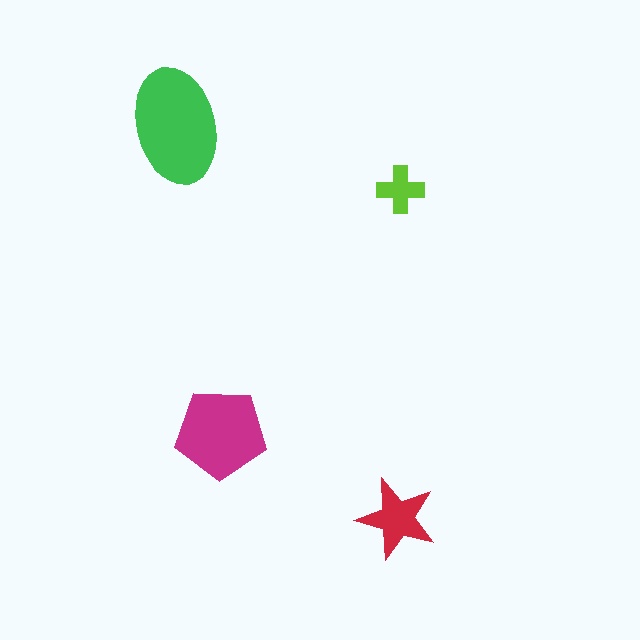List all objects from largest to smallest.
The green ellipse, the magenta pentagon, the red star, the lime cross.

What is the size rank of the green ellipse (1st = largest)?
1st.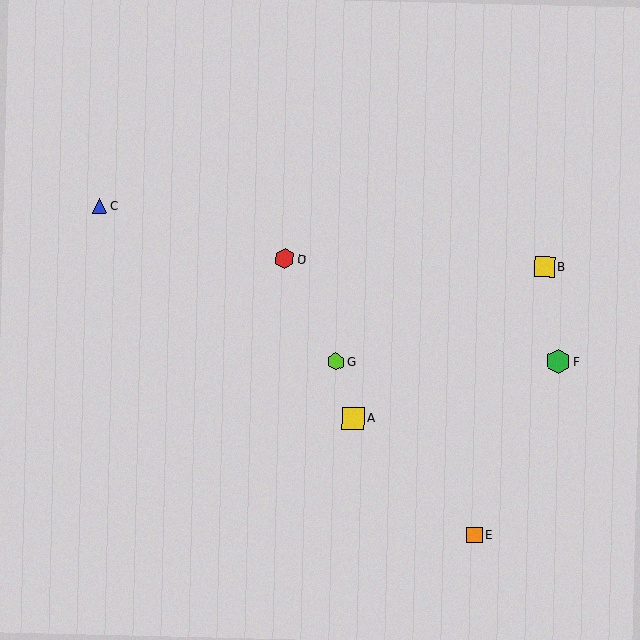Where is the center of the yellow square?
The center of the yellow square is at (353, 418).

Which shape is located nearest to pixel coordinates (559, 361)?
The green hexagon (labeled F) at (558, 361) is nearest to that location.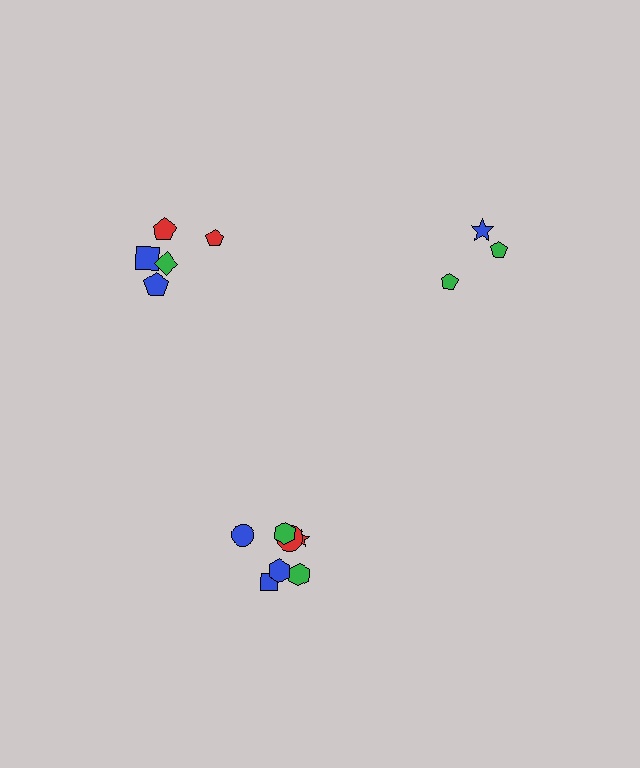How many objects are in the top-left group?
There are 5 objects.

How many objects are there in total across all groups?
There are 15 objects.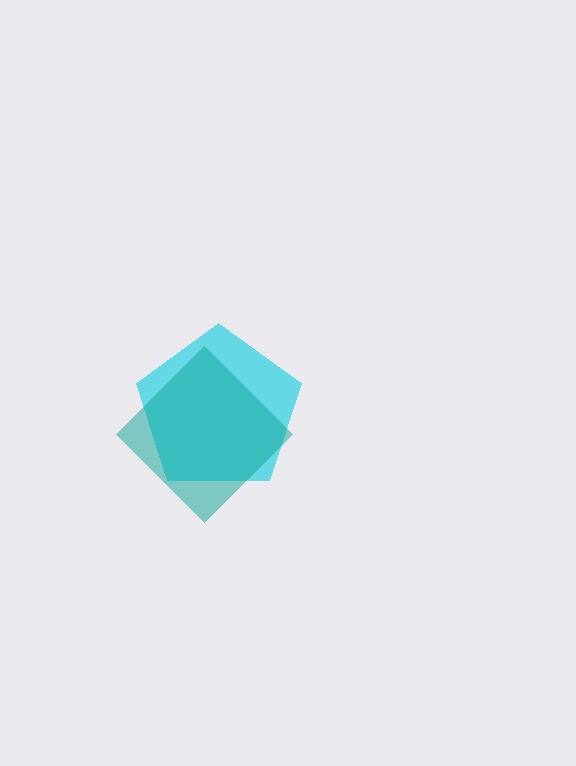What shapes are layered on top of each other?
The layered shapes are: a cyan pentagon, a teal diamond.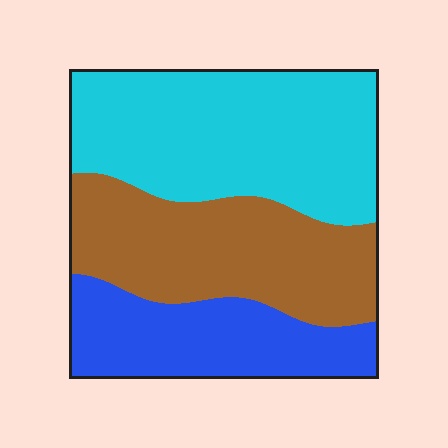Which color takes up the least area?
Blue, at roughly 25%.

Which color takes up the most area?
Cyan, at roughly 40%.